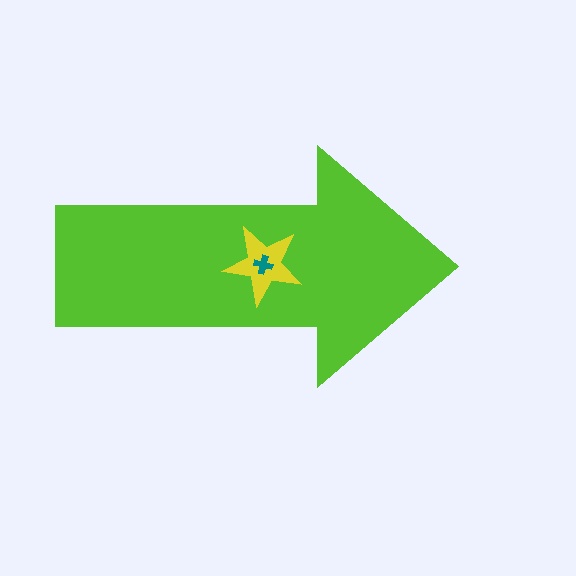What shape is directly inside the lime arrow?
The yellow star.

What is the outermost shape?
The lime arrow.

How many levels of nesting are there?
3.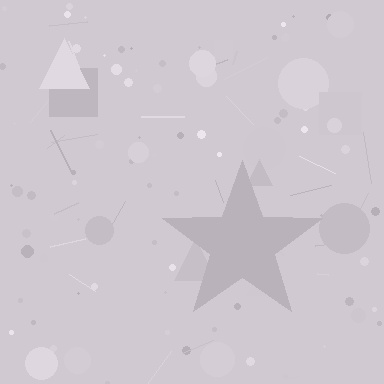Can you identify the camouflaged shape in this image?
The camouflaged shape is a star.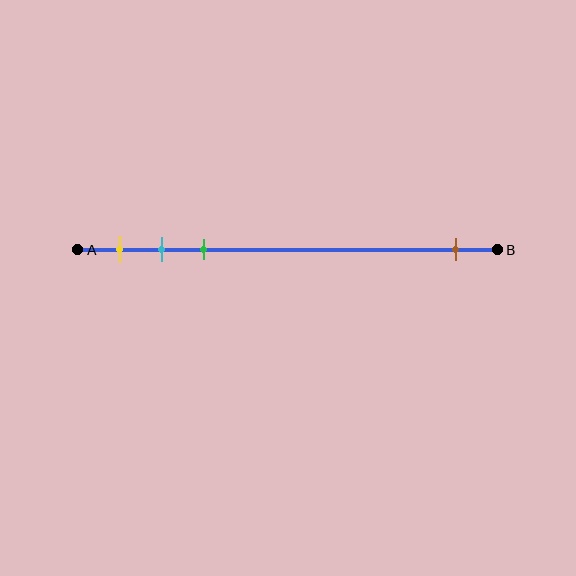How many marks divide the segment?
There are 4 marks dividing the segment.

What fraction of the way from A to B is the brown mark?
The brown mark is approximately 90% (0.9) of the way from A to B.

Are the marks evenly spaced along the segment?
No, the marks are not evenly spaced.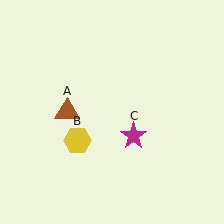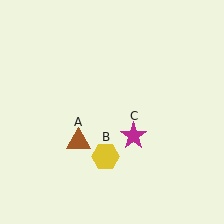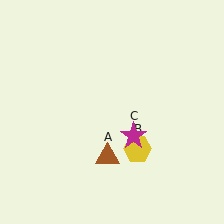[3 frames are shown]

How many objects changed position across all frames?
2 objects changed position: brown triangle (object A), yellow hexagon (object B).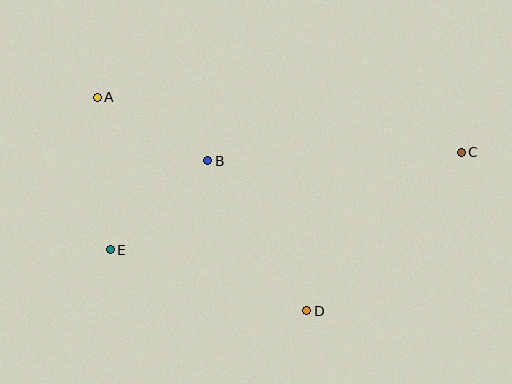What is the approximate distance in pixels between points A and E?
The distance between A and E is approximately 153 pixels.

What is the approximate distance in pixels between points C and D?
The distance between C and D is approximately 221 pixels.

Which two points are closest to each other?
Points A and B are closest to each other.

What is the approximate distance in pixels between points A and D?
The distance between A and D is approximately 299 pixels.